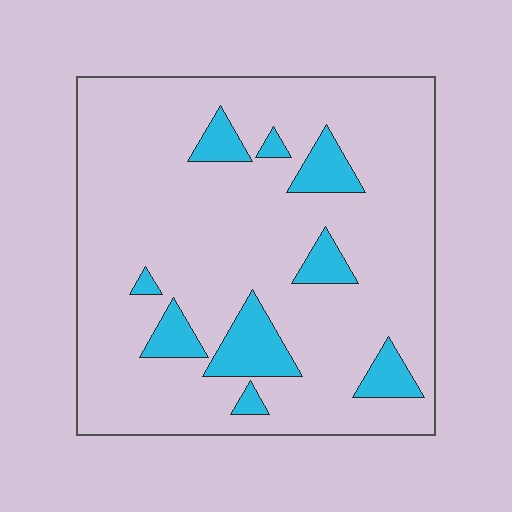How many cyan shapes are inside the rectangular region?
9.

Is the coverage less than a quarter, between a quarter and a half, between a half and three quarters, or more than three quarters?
Less than a quarter.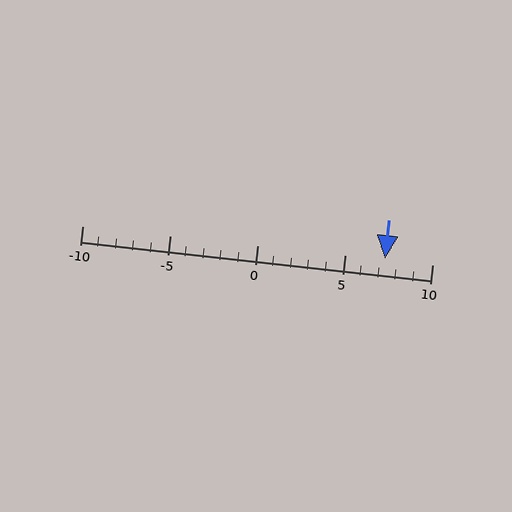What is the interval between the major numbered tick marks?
The major tick marks are spaced 5 units apart.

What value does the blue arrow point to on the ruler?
The blue arrow points to approximately 7.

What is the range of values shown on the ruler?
The ruler shows values from -10 to 10.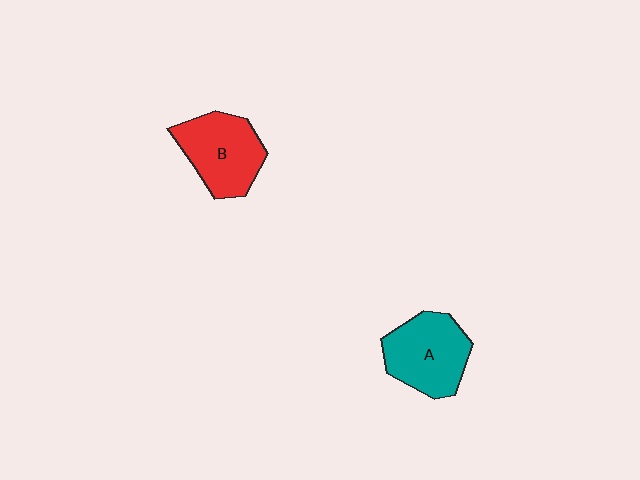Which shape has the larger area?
Shape A (teal).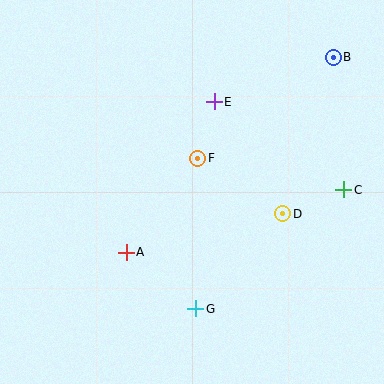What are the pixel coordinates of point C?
Point C is at (344, 190).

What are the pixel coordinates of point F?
Point F is at (198, 158).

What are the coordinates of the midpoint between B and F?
The midpoint between B and F is at (265, 108).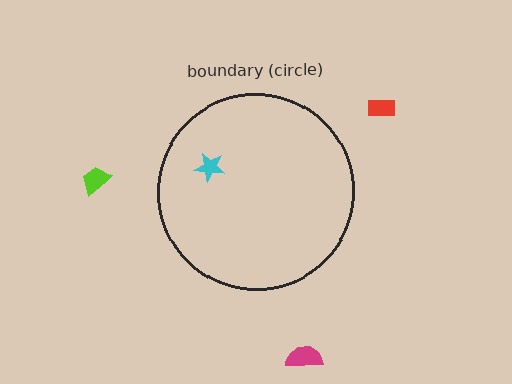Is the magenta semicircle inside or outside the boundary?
Outside.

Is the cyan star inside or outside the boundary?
Inside.